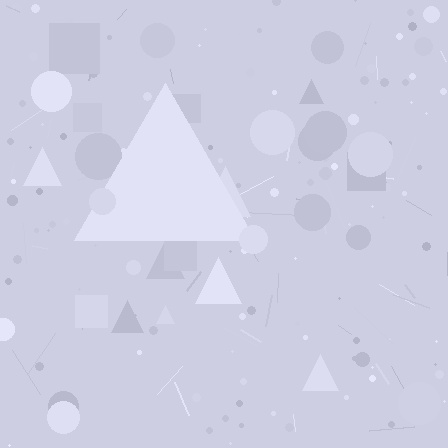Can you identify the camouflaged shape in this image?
The camouflaged shape is a triangle.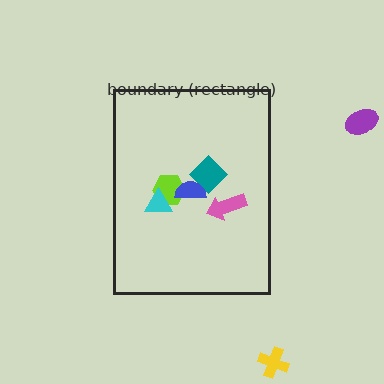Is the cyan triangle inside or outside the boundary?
Inside.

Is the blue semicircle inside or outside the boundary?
Inside.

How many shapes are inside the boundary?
5 inside, 2 outside.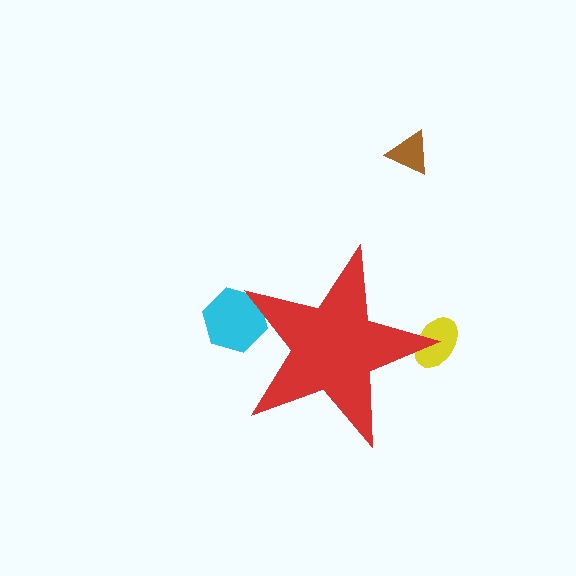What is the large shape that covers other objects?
A red star.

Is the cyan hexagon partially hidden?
Yes, the cyan hexagon is partially hidden behind the red star.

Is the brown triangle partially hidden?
No, the brown triangle is fully visible.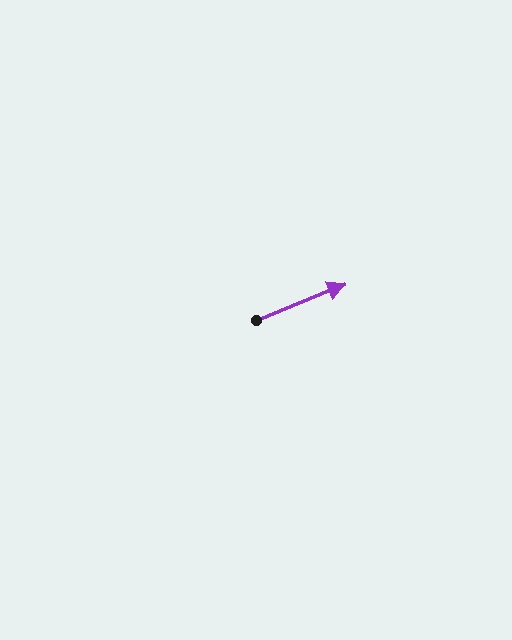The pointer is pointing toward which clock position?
Roughly 2 o'clock.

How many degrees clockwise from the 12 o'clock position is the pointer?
Approximately 68 degrees.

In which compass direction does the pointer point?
East.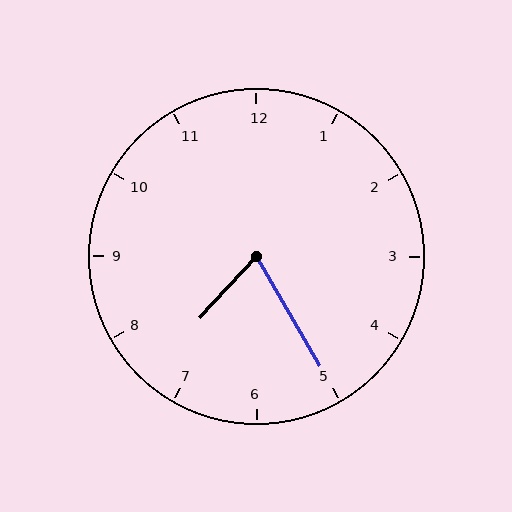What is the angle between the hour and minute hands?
Approximately 72 degrees.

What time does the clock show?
7:25.